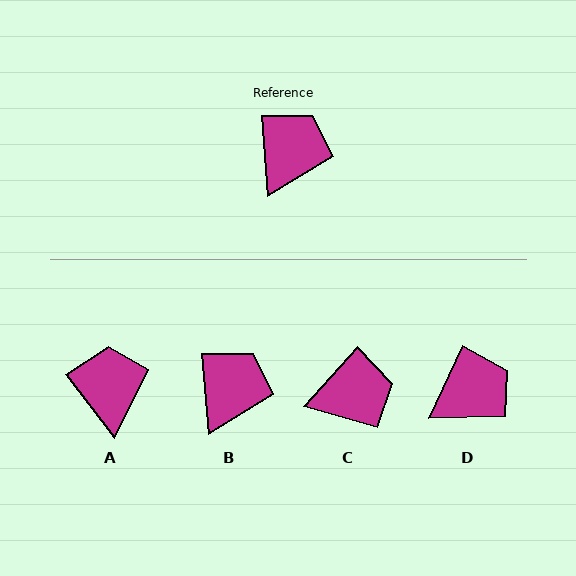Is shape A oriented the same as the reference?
No, it is off by about 33 degrees.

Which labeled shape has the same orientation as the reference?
B.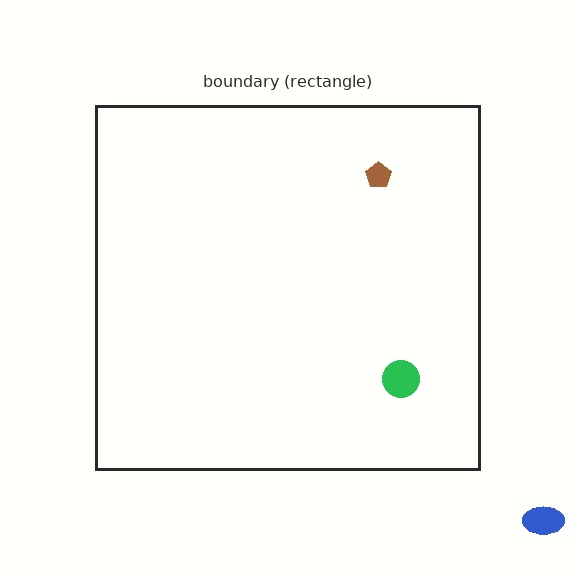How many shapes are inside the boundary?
2 inside, 1 outside.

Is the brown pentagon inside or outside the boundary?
Inside.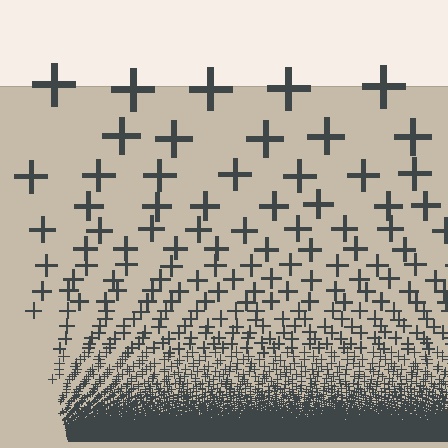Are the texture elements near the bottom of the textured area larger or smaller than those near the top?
Smaller. The gradient is inverted — elements near the bottom are smaller and denser.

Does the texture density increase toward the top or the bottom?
Density increases toward the bottom.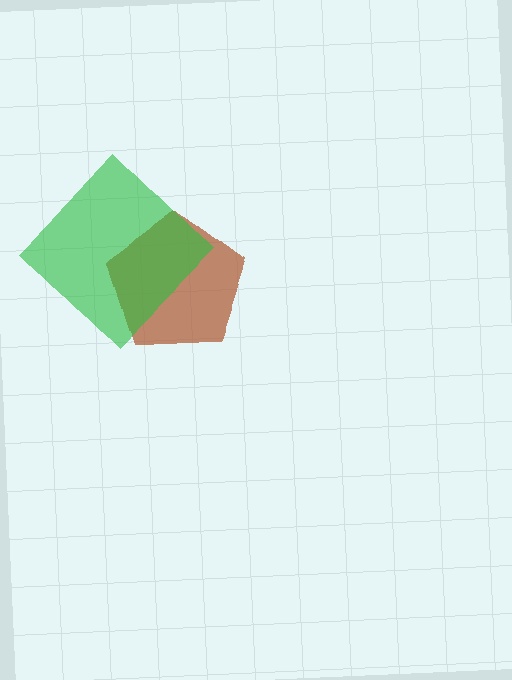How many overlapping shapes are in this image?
There are 2 overlapping shapes in the image.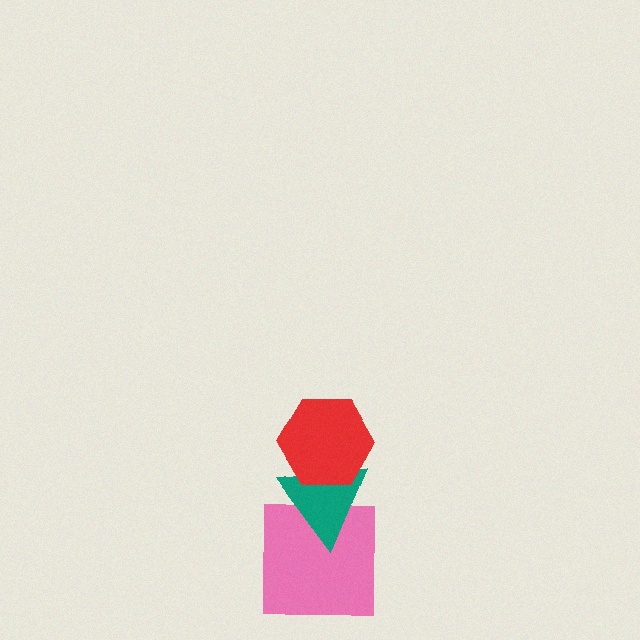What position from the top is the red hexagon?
The red hexagon is 1st from the top.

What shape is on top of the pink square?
The teal triangle is on top of the pink square.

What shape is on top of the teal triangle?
The red hexagon is on top of the teal triangle.